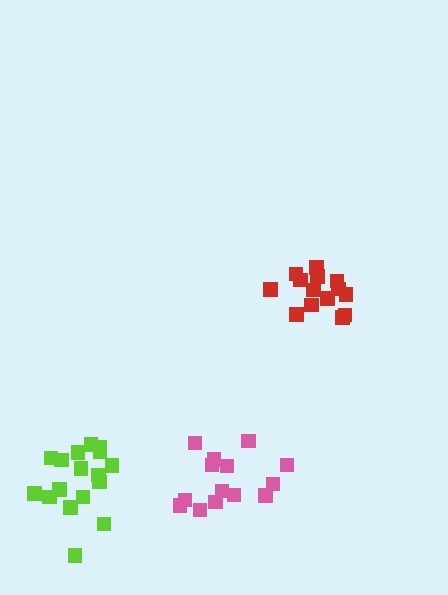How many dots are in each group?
Group 1: 15 dots, Group 2: 17 dots, Group 3: 14 dots (46 total).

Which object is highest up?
The red cluster is topmost.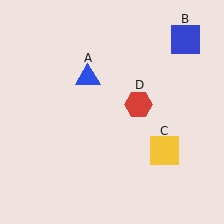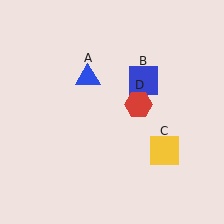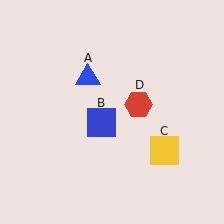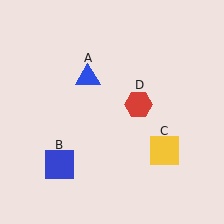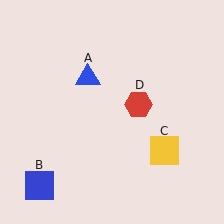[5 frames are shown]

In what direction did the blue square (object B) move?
The blue square (object B) moved down and to the left.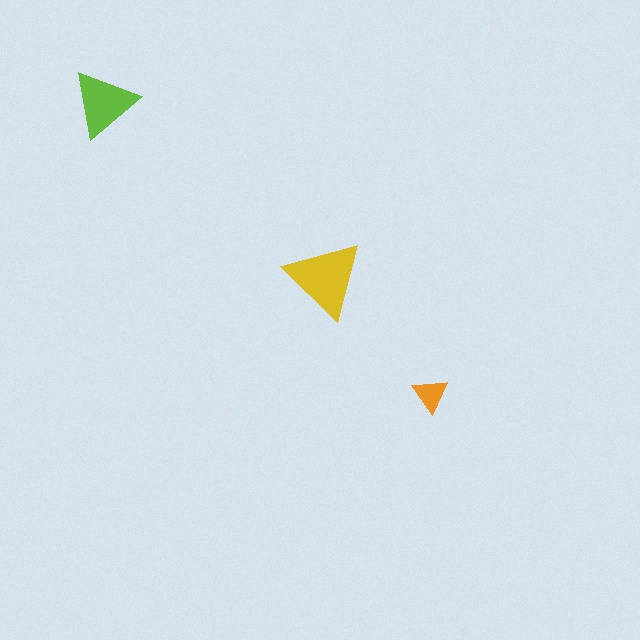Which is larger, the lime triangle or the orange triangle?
The lime one.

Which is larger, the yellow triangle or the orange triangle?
The yellow one.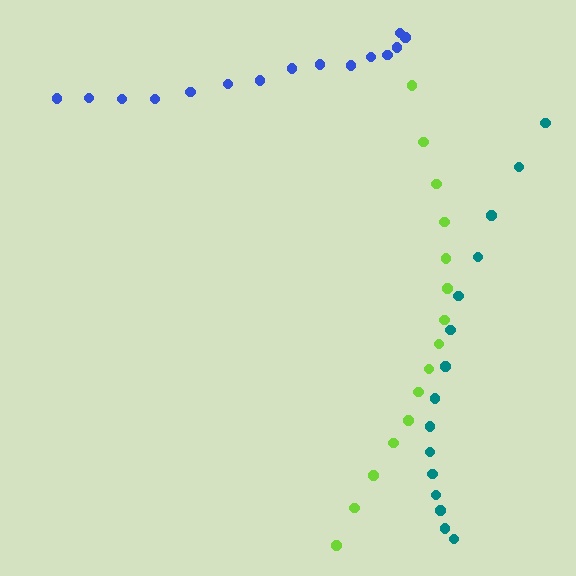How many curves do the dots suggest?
There are 3 distinct paths.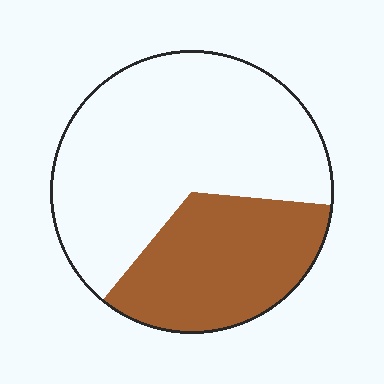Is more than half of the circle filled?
No.